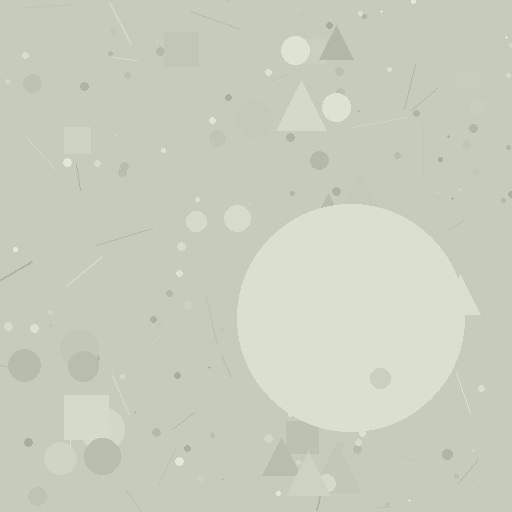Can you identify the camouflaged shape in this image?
The camouflaged shape is a circle.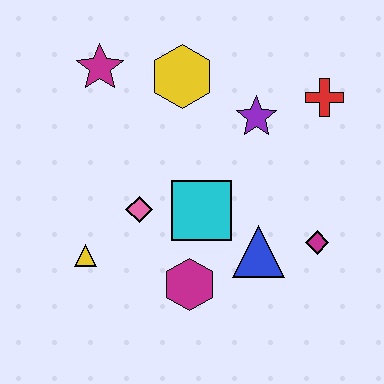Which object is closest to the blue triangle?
The magenta diamond is closest to the blue triangle.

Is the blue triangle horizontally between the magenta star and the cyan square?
No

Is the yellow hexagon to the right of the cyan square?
No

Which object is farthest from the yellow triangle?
The red cross is farthest from the yellow triangle.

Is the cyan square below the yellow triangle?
No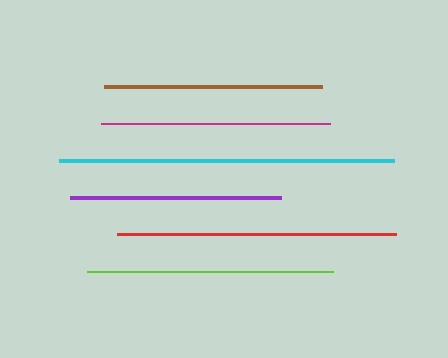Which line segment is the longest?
The cyan line is the longest at approximately 335 pixels.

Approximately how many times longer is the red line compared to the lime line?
The red line is approximately 1.1 times the length of the lime line.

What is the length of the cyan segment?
The cyan segment is approximately 335 pixels long.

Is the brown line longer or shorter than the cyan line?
The cyan line is longer than the brown line.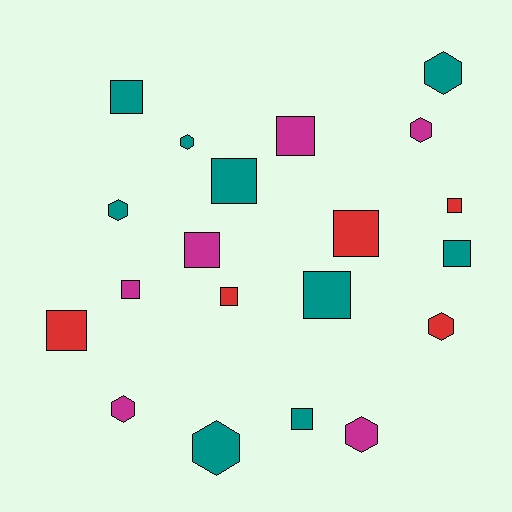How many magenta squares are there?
There are 3 magenta squares.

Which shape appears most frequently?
Square, with 12 objects.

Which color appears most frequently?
Teal, with 9 objects.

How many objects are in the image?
There are 20 objects.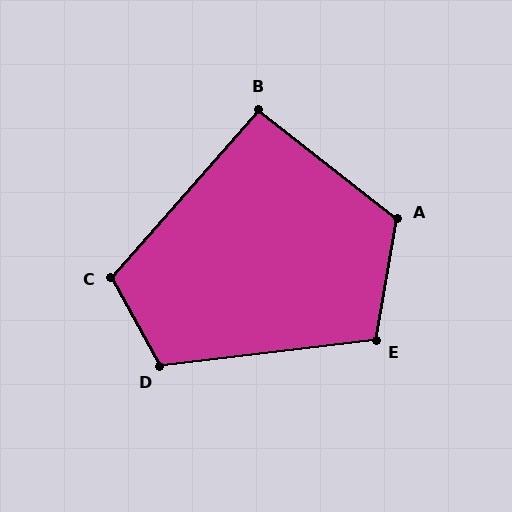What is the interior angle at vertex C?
Approximately 110 degrees (obtuse).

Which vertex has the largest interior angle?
A, at approximately 118 degrees.